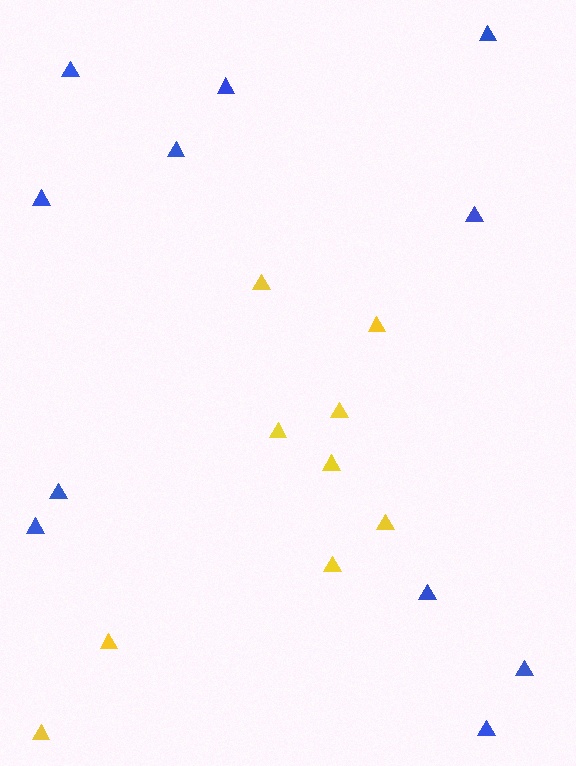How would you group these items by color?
There are 2 groups: one group of blue triangles (11) and one group of yellow triangles (9).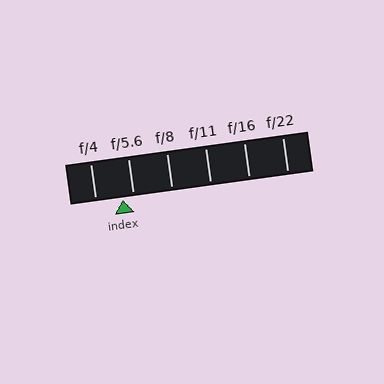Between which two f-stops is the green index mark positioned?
The index mark is between f/4 and f/5.6.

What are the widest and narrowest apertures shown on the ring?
The widest aperture shown is f/4 and the narrowest is f/22.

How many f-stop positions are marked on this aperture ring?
There are 6 f-stop positions marked.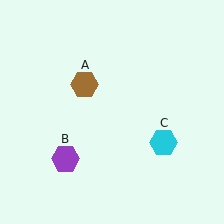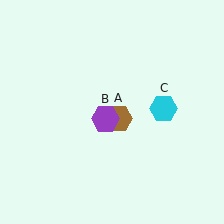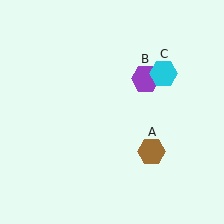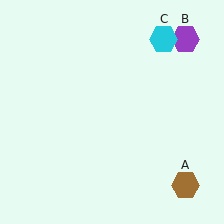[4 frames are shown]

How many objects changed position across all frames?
3 objects changed position: brown hexagon (object A), purple hexagon (object B), cyan hexagon (object C).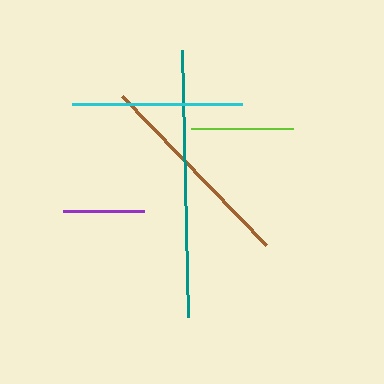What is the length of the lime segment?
The lime segment is approximately 102 pixels long.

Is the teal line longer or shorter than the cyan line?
The teal line is longer than the cyan line.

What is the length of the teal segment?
The teal segment is approximately 267 pixels long.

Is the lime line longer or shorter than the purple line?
The lime line is longer than the purple line.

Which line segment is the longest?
The teal line is the longest at approximately 267 pixels.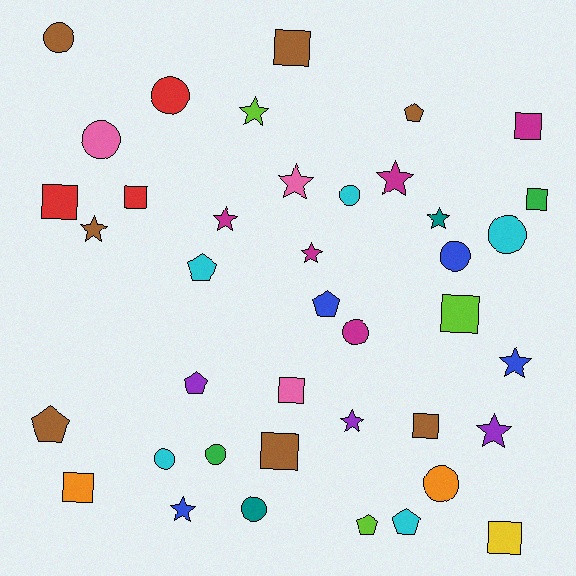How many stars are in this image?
There are 11 stars.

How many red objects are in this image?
There are 3 red objects.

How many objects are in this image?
There are 40 objects.